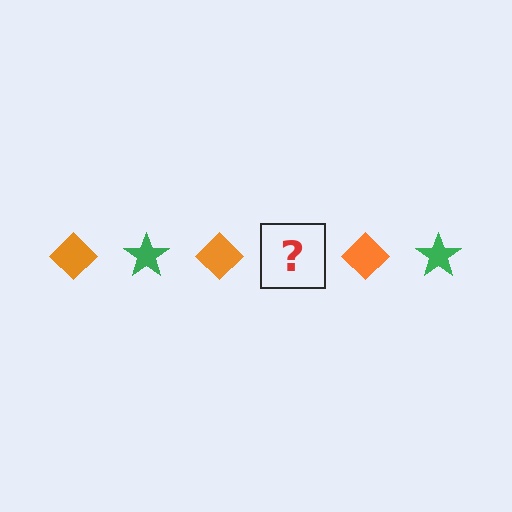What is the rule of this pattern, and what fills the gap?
The rule is that the pattern alternates between orange diamond and green star. The gap should be filled with a green star.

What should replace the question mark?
The question mark should be replaced with a green star.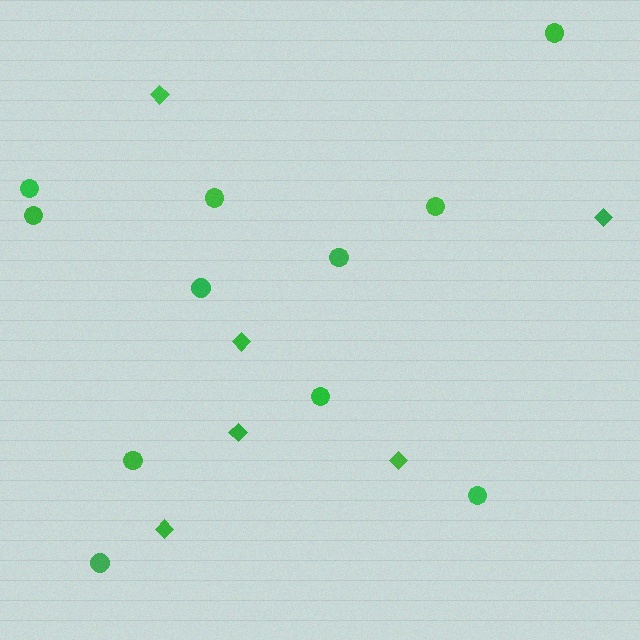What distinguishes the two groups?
There are 2 groups: one group of circles (11) and one group of diamonds (6).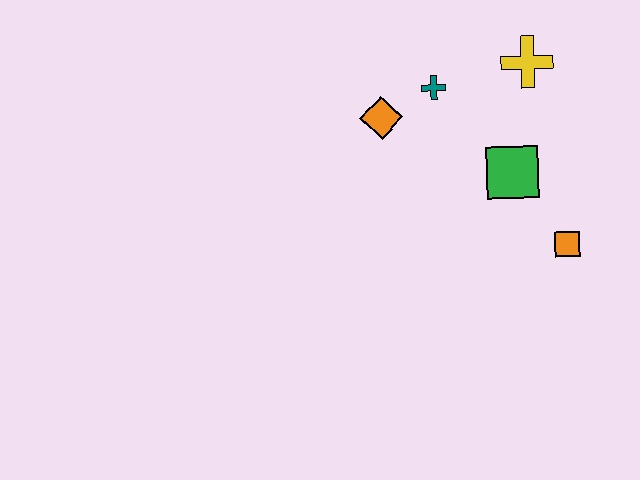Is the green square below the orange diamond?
Yes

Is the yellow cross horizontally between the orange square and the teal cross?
Yes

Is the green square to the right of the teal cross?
Yes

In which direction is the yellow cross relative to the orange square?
The yellow cross is above the orange square.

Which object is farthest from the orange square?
The orange diamond is farthest from the orange square.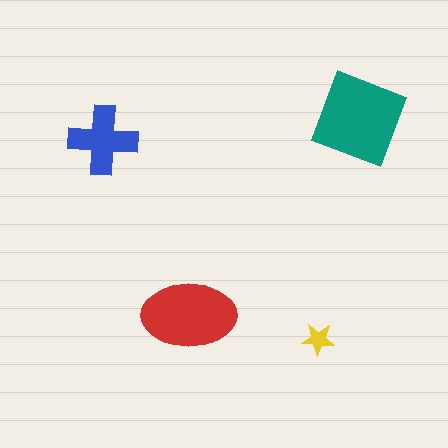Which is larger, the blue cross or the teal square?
The teal square.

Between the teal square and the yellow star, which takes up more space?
The teal square.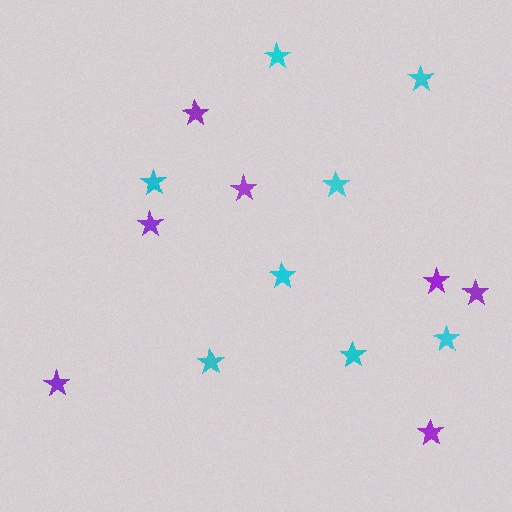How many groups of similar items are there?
There are 2 groups: one group of cyan stars (8) and one group of purple stars (7).